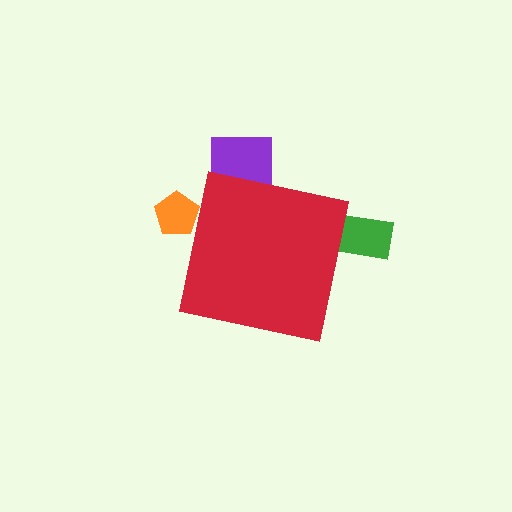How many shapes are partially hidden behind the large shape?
3 shapes are partially hidden.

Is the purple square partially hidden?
Yes, the purple square is partially hidden behind the red square.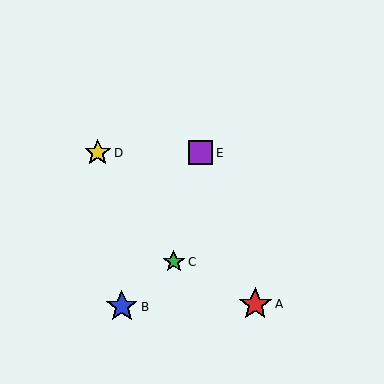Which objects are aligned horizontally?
Objects D, E are aligned horizontally.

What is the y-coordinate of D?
Object D is at y≈153.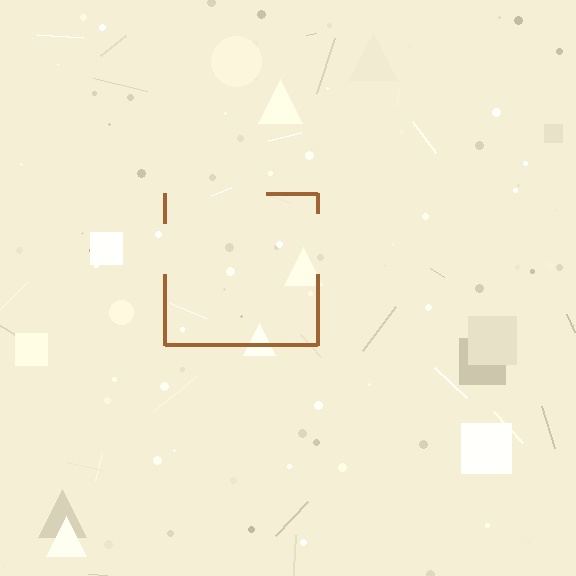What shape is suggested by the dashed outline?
The dashed outline suggests a square.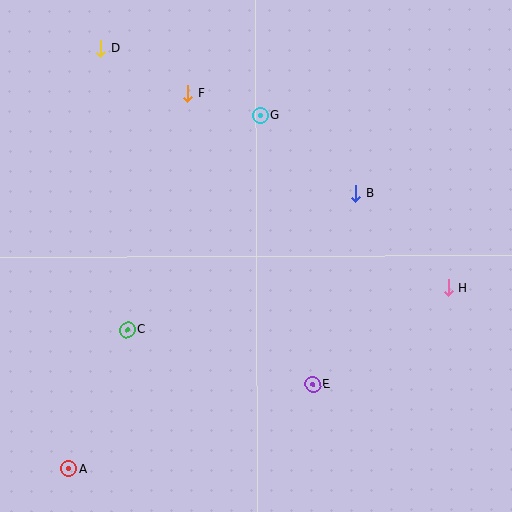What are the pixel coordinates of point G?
Point G is at (261, 115).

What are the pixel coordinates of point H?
Point H is at (449, 288).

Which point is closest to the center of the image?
Point B at (356, 193) is closest to the center.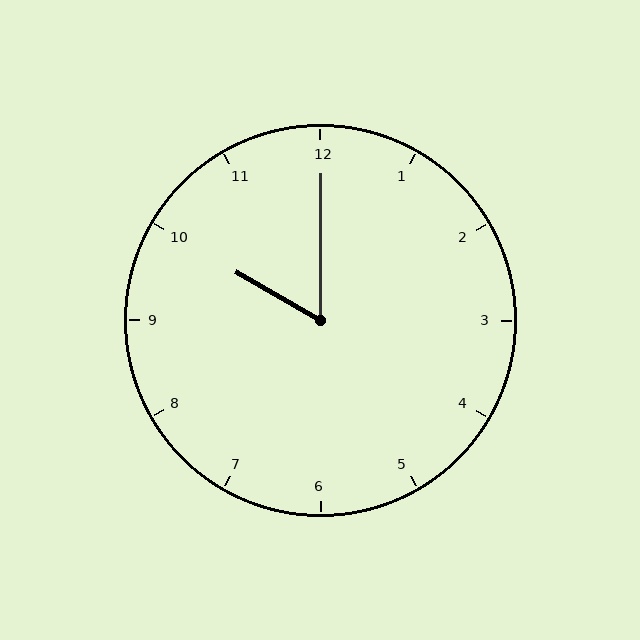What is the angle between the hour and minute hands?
Approximately 60 degrees.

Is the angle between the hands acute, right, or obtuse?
It is acute.